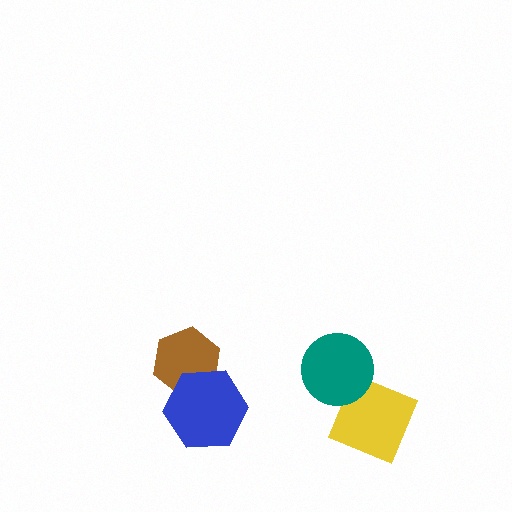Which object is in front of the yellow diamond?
The teal circle is in front of the yellow diamond.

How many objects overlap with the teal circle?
1 object overlaps with the teal circle.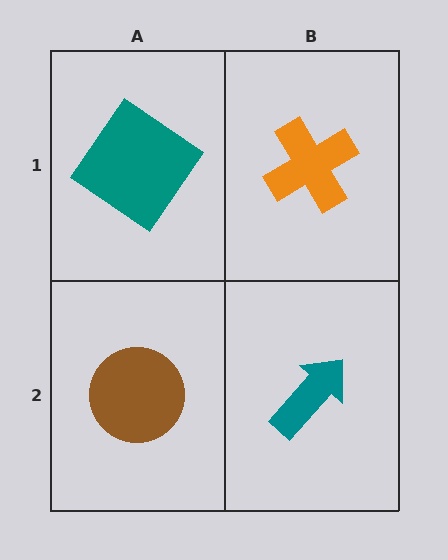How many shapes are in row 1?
2 shapes.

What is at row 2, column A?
A brown circle.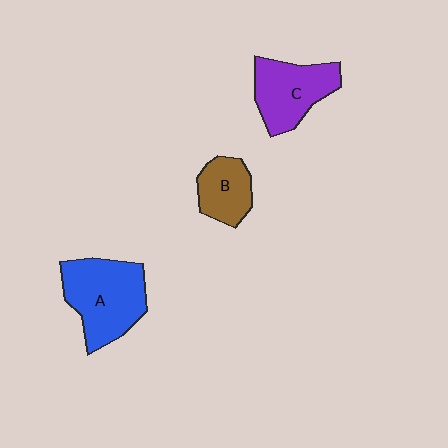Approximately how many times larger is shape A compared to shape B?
Approximately 1.9 times.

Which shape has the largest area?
Shape A (blue).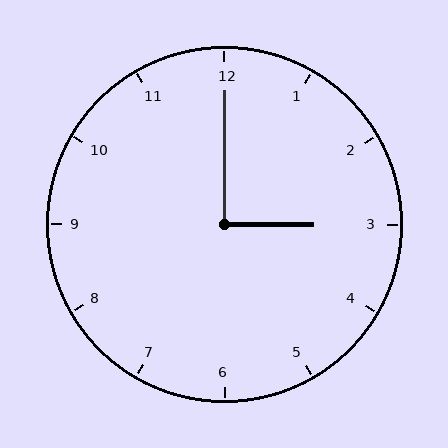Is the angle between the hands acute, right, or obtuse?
It is right.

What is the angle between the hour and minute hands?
Approximately 90 degrees.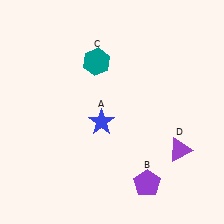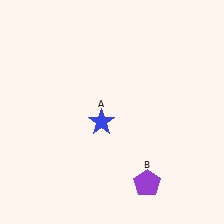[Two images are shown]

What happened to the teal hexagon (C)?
The teal hexagon (C) was removed in Image 2. It was in the top-left area of Image 1.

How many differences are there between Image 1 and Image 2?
There are 2 differences between the two images.